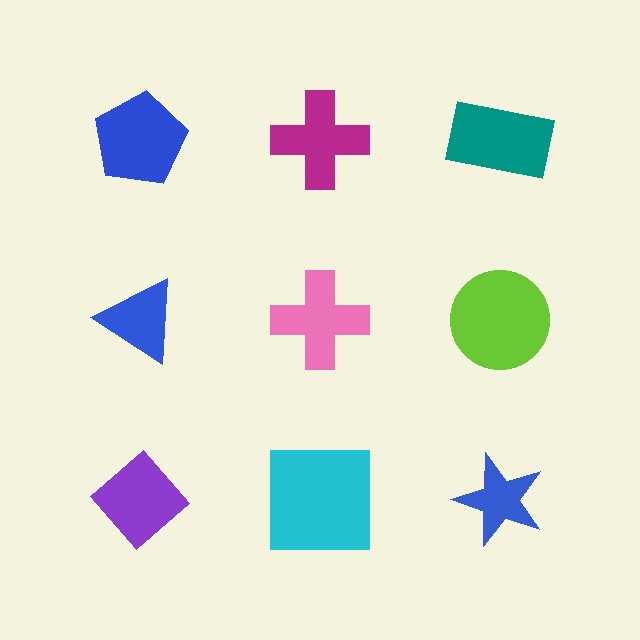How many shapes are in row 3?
3 shapes.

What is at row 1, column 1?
A blue pentagon.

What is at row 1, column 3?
A teal rectangle.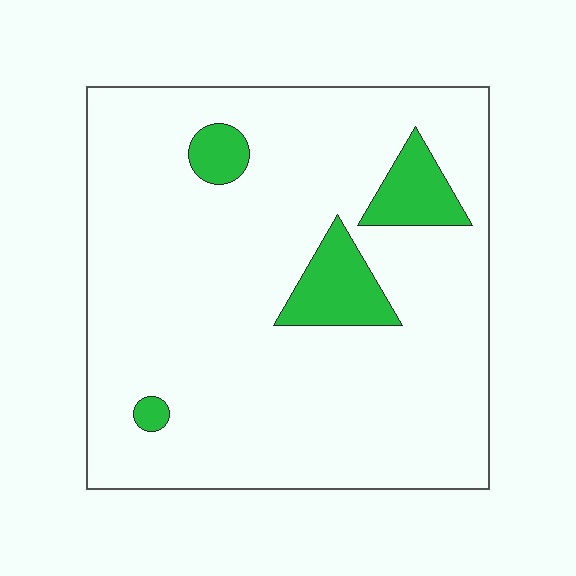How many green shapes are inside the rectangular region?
4.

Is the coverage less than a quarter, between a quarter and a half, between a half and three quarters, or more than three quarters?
Less than a quarter.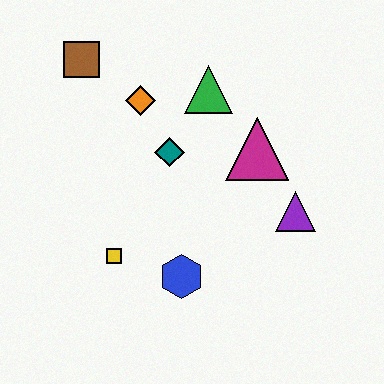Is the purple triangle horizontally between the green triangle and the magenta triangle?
No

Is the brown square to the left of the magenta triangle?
Yes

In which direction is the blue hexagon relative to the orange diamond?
The blue hexagon is below the orange diamond.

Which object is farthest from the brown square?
The purple triangle is farthest from the brown square.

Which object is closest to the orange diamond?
The teal diamond is closest to the orange diamond.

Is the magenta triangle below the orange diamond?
Yes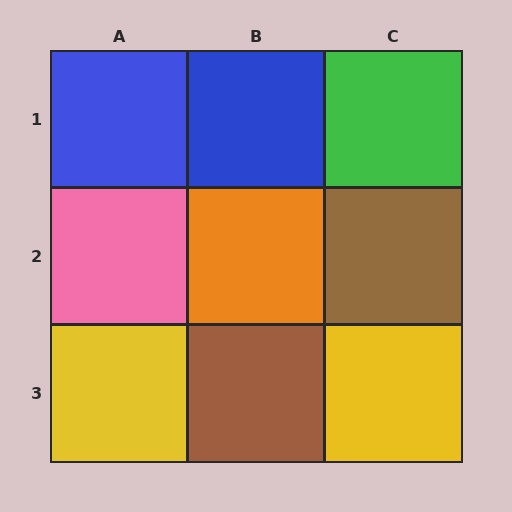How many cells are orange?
1 cell is orange.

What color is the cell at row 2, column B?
Orange.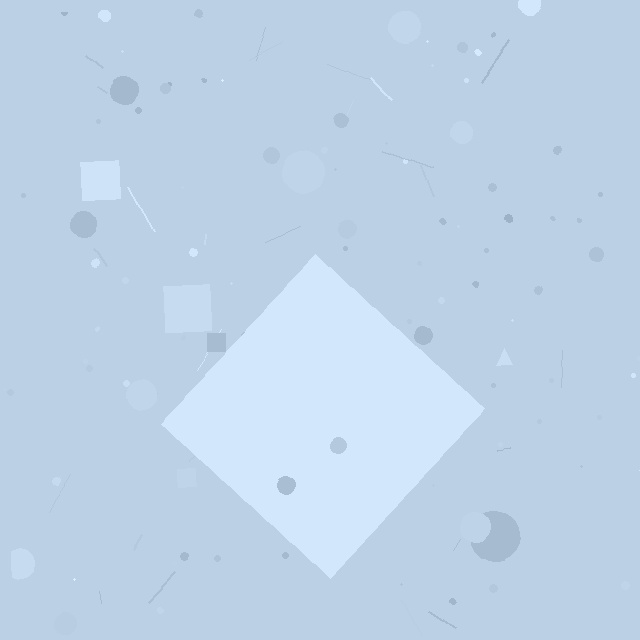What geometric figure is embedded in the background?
A diamond is embedded in the background.